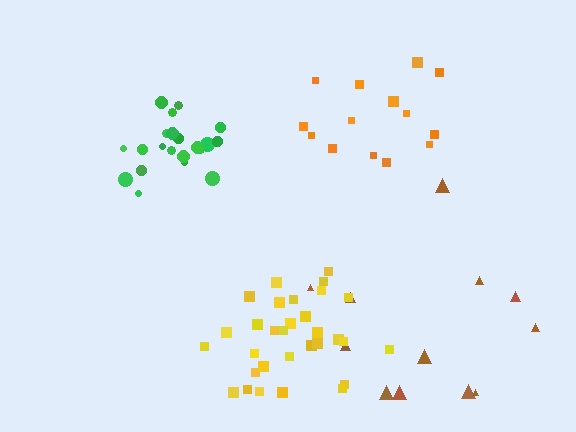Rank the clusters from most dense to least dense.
green, yellow, orange, brown.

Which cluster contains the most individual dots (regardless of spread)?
Yellow (31).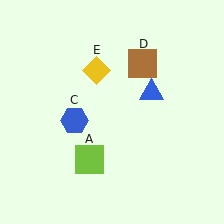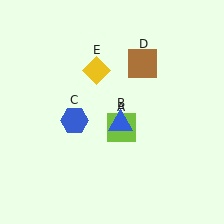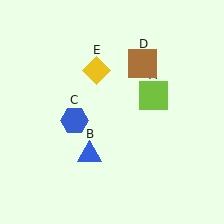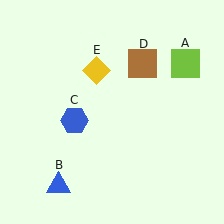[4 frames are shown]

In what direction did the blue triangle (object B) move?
The blue triangle (object B) moved down and to the left.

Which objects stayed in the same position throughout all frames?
Blue hexagon (object C) and brown square (object D) and yellow diamond (object E) remained stationary.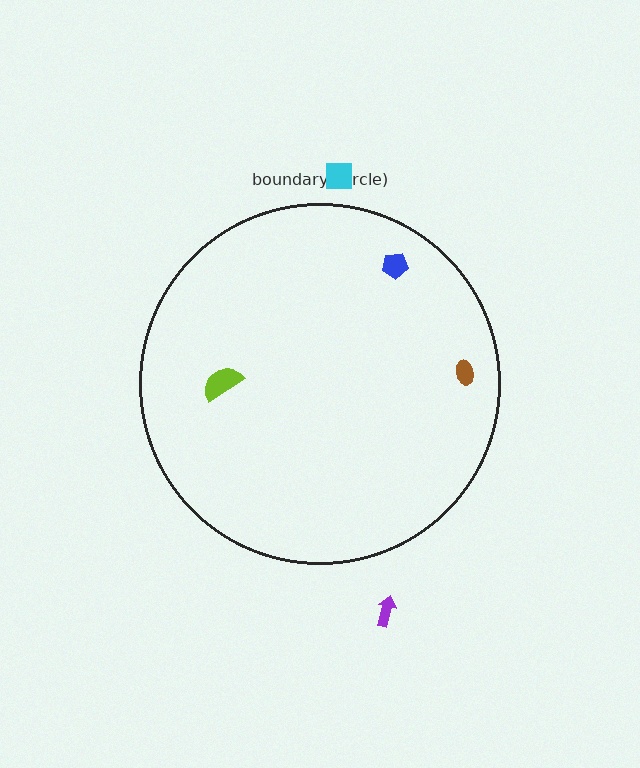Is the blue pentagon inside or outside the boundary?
Inside.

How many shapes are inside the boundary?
3 inside, 2 outside.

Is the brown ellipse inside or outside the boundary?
Inside.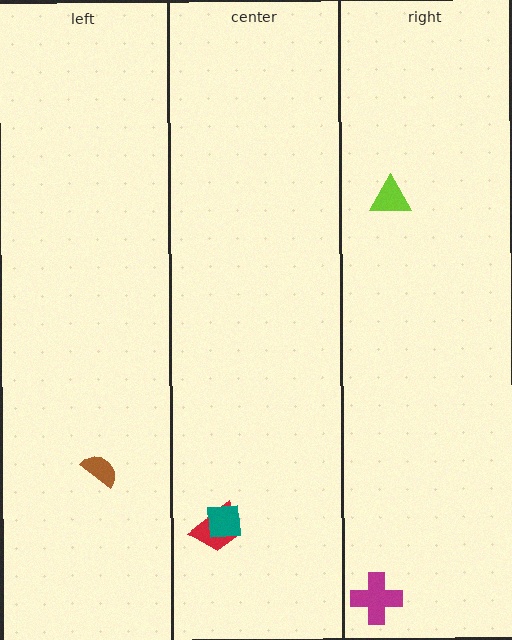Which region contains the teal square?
The center region.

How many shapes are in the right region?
2.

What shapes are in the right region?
The magenta cross, the lime triangle.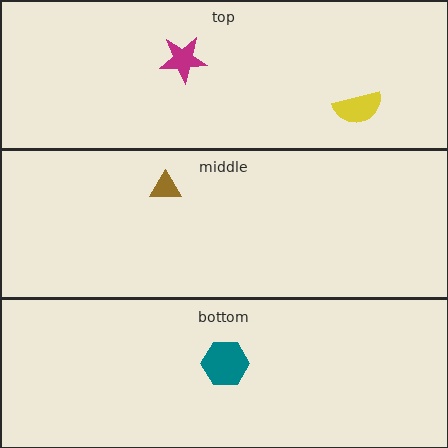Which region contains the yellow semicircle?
The top region.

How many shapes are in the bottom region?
1.